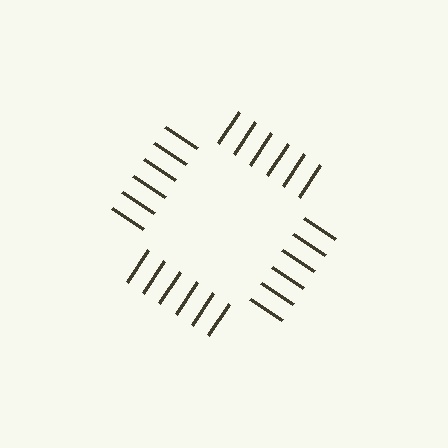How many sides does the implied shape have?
4 sides — the line-ends trace a square.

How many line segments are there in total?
24 — 6 along each of the 4 edges.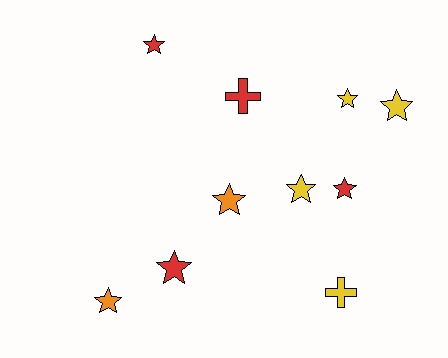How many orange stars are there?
There are 2 orange stars.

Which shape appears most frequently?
Star, with 8 objects.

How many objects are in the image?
There are 10 objects.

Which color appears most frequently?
Red, with 4 objects.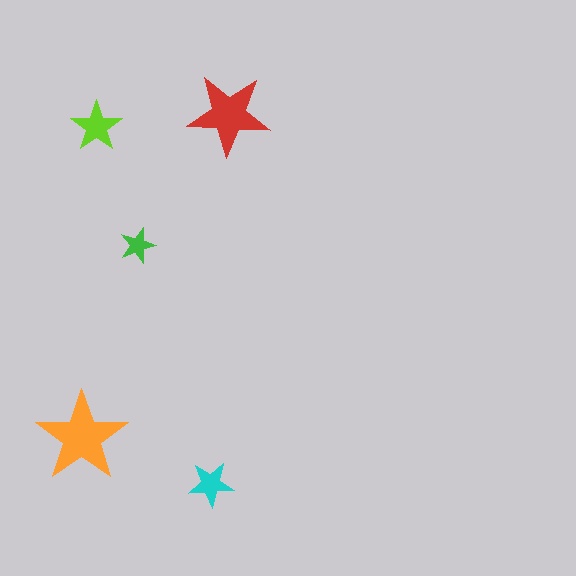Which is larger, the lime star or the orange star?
The orange one.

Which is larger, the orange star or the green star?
The orange one.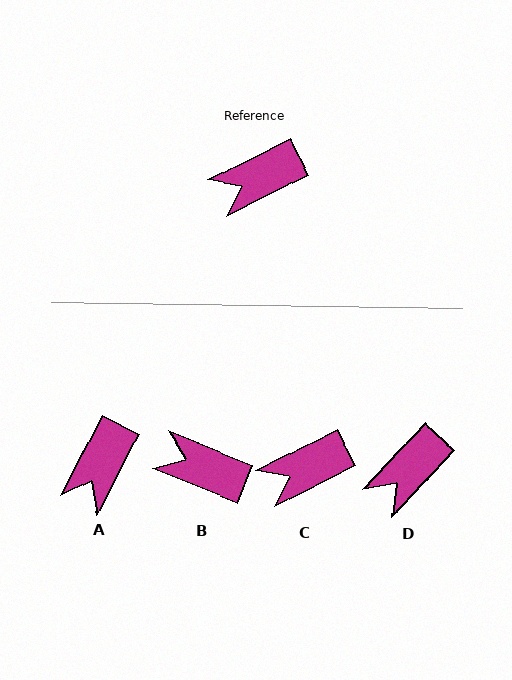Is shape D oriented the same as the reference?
No, it is off by about 20 degrees.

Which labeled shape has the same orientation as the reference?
C.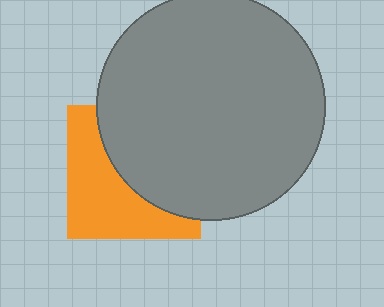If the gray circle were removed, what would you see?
You would see the complete orange square.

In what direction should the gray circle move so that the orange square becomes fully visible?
The gray circle should move toward the upper-right. That is the shortest direction to clear the overlap and leave the orange square fully visible.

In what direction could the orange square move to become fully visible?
The orange square could move toward the lower-left. That would shift it out from behind the gray circle entirely.